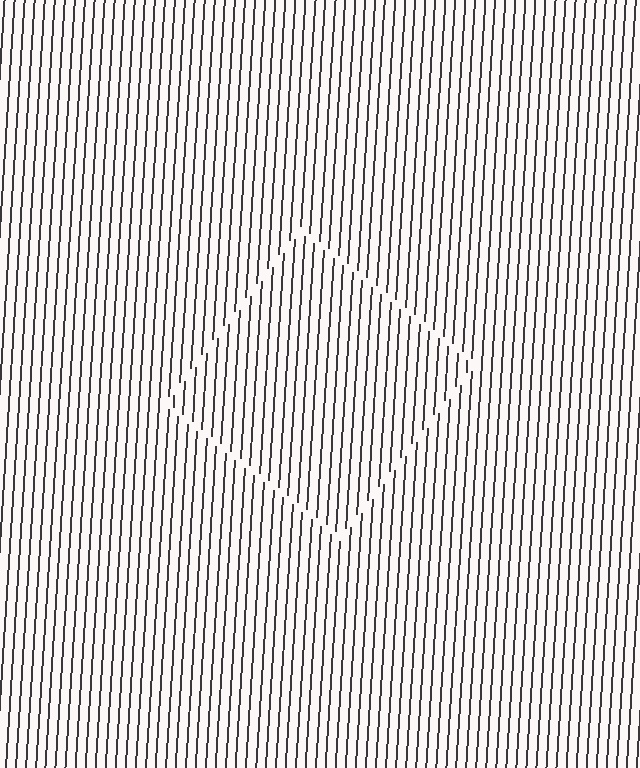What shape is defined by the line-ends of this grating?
An illusory square. The interior of the shape contains the same grating, shifted by half a period — the contour is defined by the phase discontinuity where line-ends from the inner and outer gratings abut.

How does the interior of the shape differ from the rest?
The interior of the shape contains the same grating, shifted by half a period — the contour is defined by the phase discontinuity where line-ends from the inner and outer gratings abut.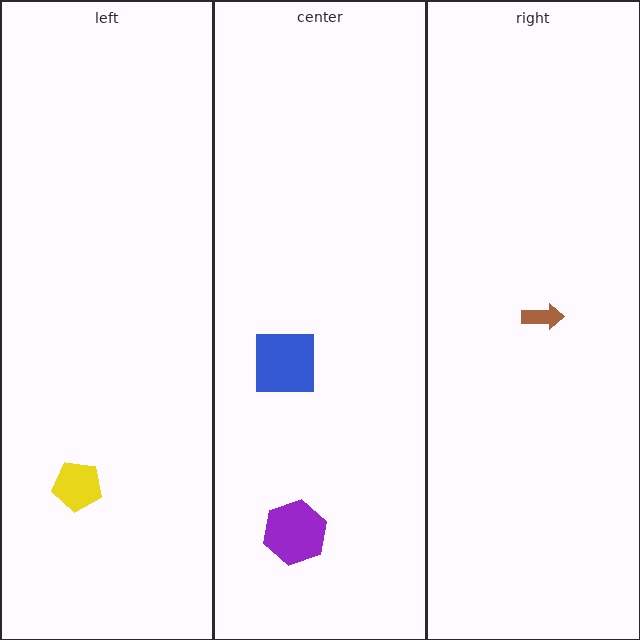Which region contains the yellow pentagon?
The left region.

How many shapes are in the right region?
1.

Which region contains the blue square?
The center region.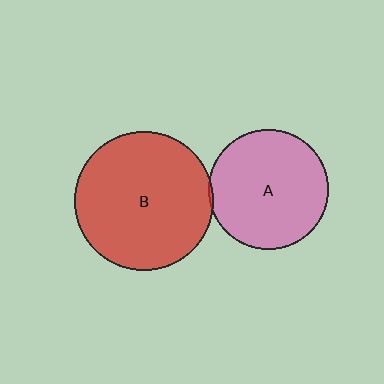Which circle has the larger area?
Circle B (red).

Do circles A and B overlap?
Yes.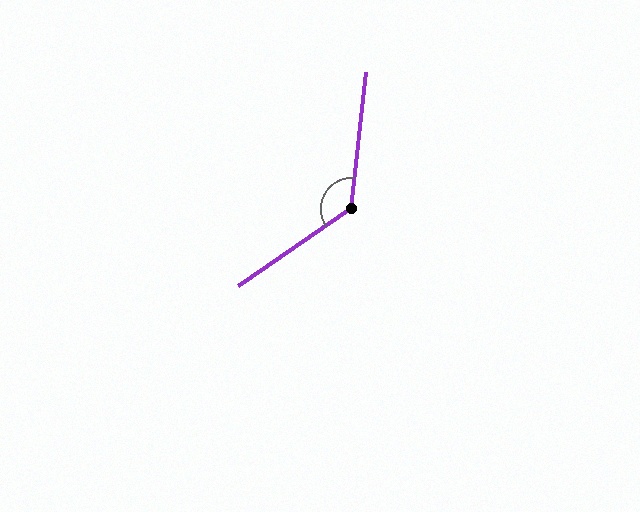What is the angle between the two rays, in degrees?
Approximately 131 degrees.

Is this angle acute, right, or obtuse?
It is obtuse.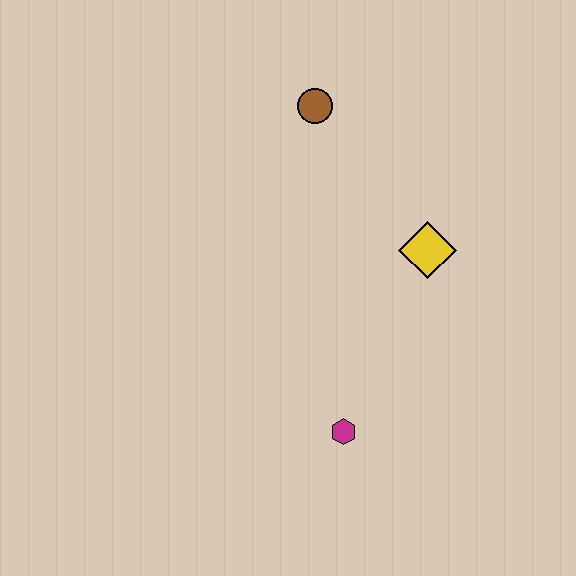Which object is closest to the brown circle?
The yellow diamond is closest to the brown circle.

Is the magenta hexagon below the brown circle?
Yes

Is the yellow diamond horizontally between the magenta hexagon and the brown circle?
No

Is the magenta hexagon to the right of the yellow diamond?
No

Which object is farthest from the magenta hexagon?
The brown circle is farthest from the magenta hexagon.